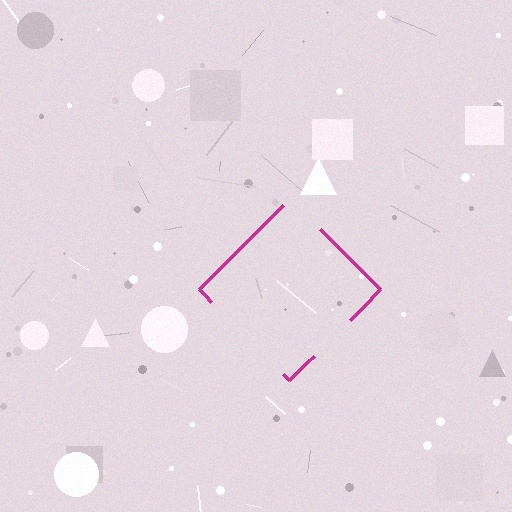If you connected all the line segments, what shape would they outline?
They would outline a diamond.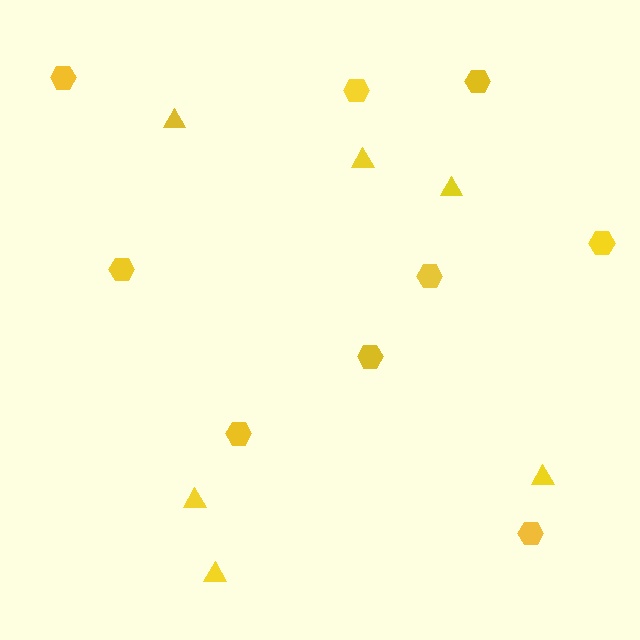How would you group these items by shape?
There are 2 groups: one group of triangles (6) and one group of hexagons (9).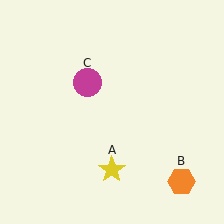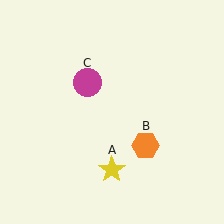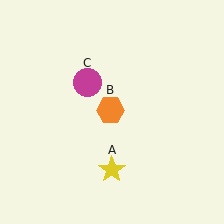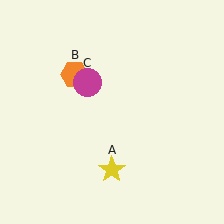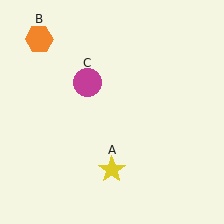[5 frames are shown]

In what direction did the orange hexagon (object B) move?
The orange hexagon (object B) moved up and to the left.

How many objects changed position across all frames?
1 object changed position: orange hexagon (object B).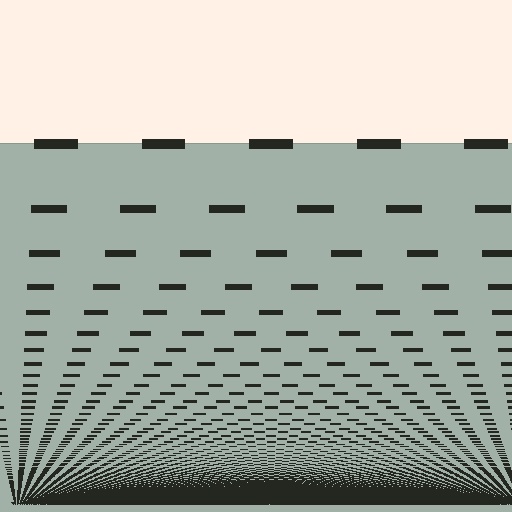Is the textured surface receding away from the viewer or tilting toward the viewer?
The surface appears to tilt toward the viewer. Texture elements get larger and sparser toward the top.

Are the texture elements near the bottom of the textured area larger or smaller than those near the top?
Smaller. The gradient is inverted — elements near the bottom are smaller and denser.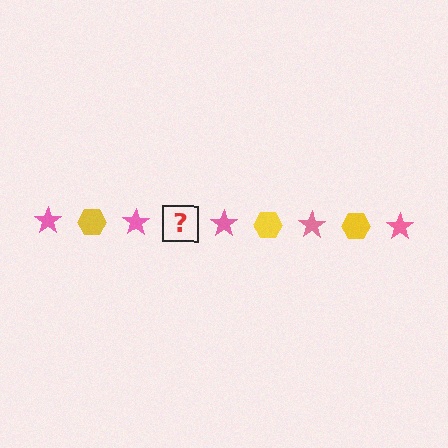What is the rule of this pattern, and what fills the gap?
The rule is that the pattern alternates between pink star and yellow hexagon. The gap should be filled with a yellow hexagon.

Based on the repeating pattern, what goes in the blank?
The blank should be a yellow hexagon.